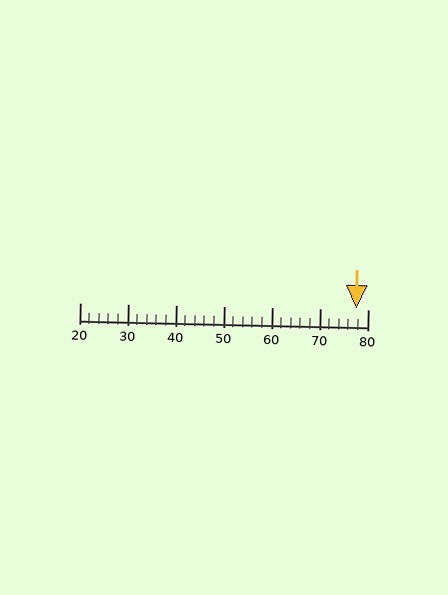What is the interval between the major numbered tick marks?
The major tick marks are spaced 10 units apart.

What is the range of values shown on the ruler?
The ruler shows values from 20 to 80.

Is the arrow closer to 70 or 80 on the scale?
The arrow is closer to 80.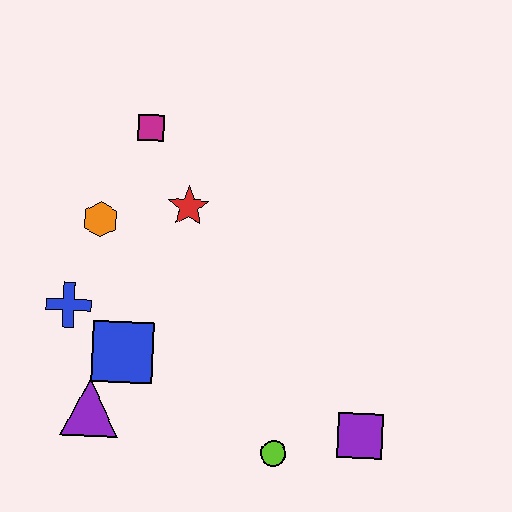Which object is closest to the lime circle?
The purple square is closest to the lime circle.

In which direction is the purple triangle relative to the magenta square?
The purple triangle is below the magenta square.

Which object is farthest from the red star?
The purple square is farthest from the red star.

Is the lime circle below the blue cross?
Yes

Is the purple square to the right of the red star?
Yes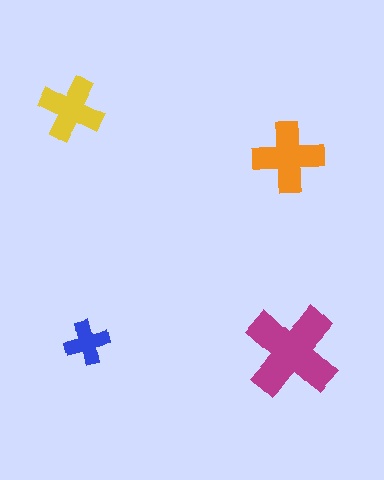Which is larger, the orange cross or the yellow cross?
The orange one.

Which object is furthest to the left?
The yellow cross is leftmost.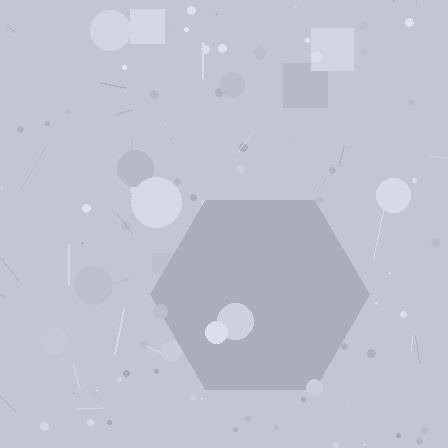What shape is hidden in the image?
A hexagon is hidden in the image.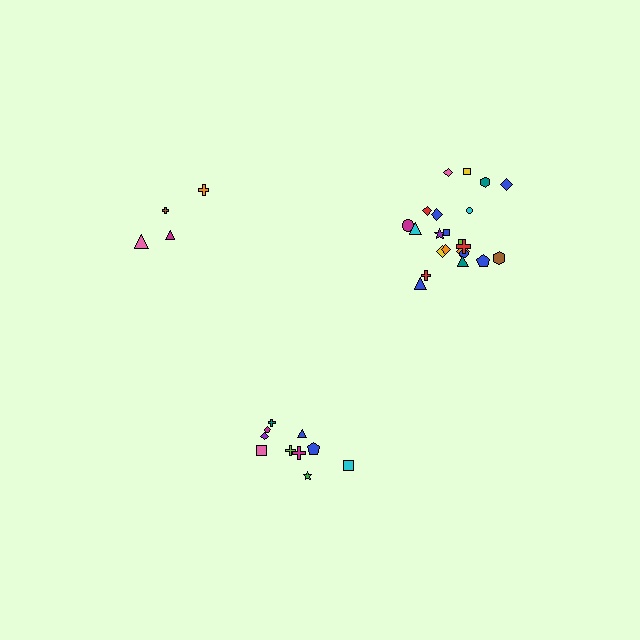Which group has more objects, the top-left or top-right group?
The top-right group.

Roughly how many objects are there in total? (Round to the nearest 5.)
Roughly 35 objects in total.